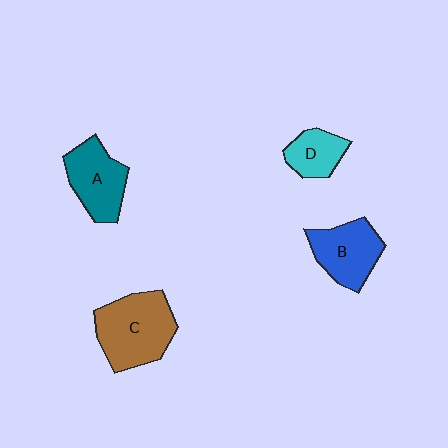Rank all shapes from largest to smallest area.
From largest to smallest: C (brown), B (blue), A (teal), D (cyan).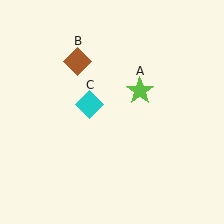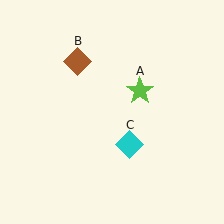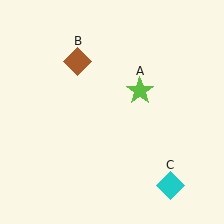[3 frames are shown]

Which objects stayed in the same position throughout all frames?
Lime star (object A) and brown diamond (object B) remained stationary.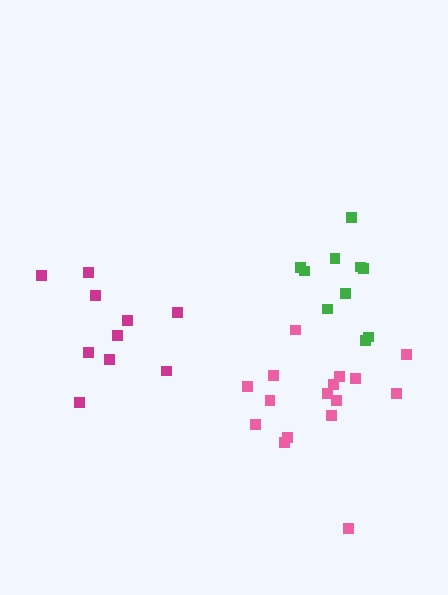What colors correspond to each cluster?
The clusters are colored: magenta, green, pink.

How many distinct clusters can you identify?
There are 3 distinct clusters.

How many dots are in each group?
Group 1: 10 dots, Group 2: 10 dots, Group 3: 16 dots (36 total).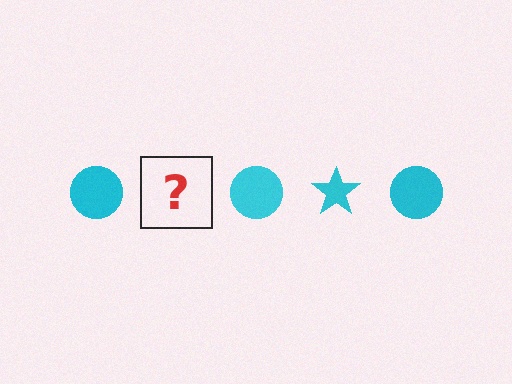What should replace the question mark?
The question mark should be replaced with a cyan star.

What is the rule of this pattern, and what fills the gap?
The rule is that the pattern cycles through circle, star shapes in cyan. The gap should be filled with a cyan star.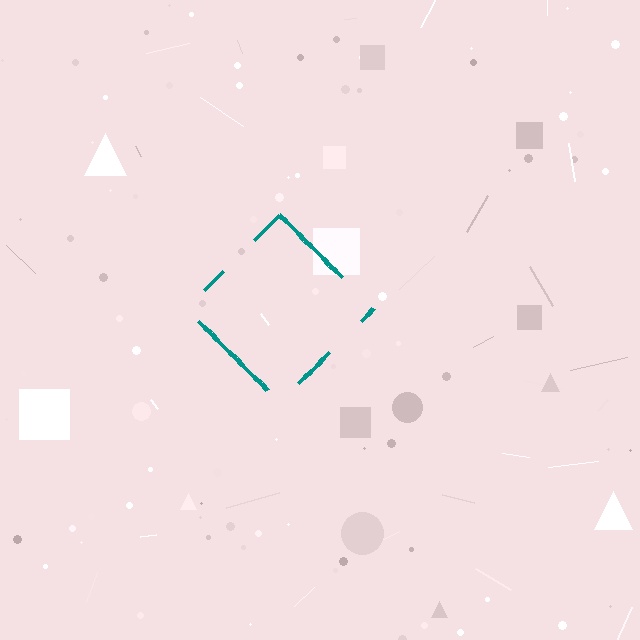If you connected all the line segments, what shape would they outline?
They would outline a diamond.